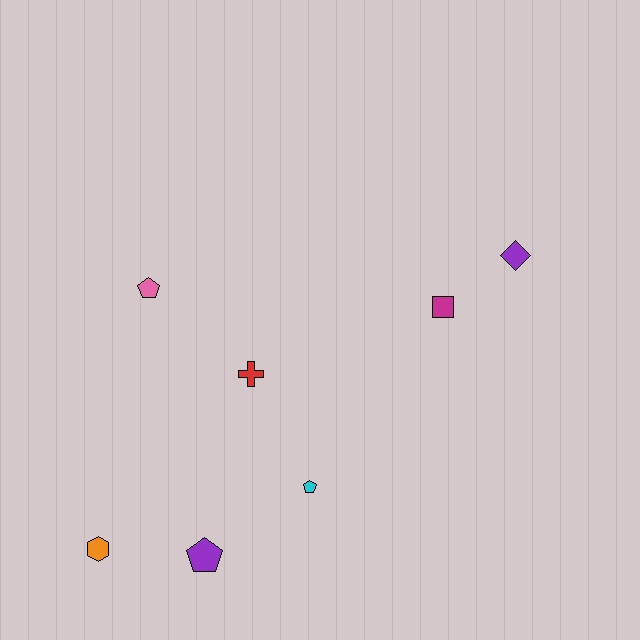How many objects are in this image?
There are 7 objects.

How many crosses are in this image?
There is 1 cross.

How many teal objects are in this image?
There are no teal objects.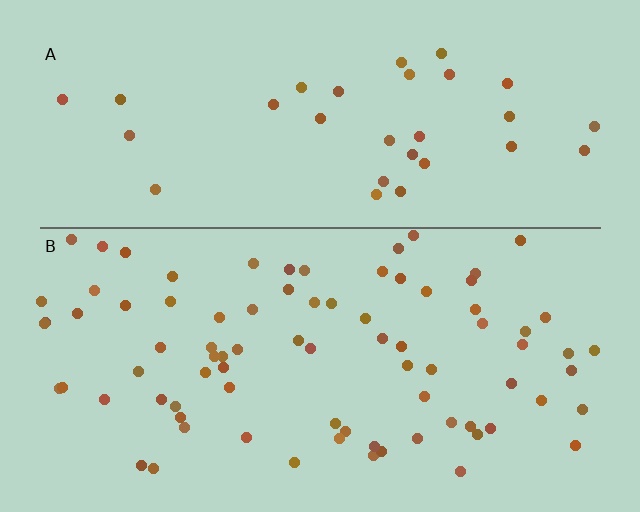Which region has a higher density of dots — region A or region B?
B (the bottom).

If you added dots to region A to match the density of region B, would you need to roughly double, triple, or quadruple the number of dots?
Approximately double.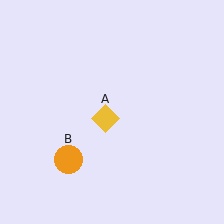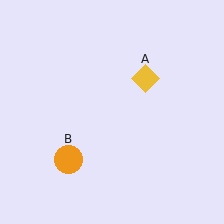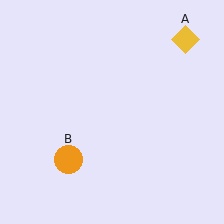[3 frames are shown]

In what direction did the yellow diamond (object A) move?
The yellow diamond (object A) moved up and to the right.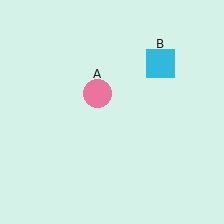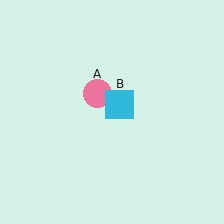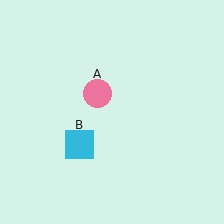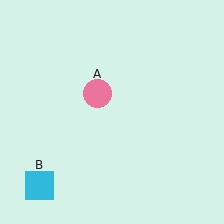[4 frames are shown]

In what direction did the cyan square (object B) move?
The cyan square (object B) moved down and to the left.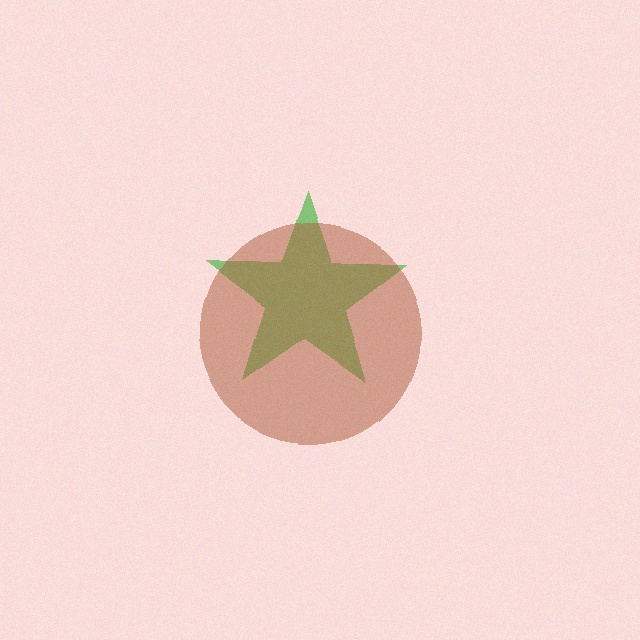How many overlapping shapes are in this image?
There are 2 overlapping shapes in the image.